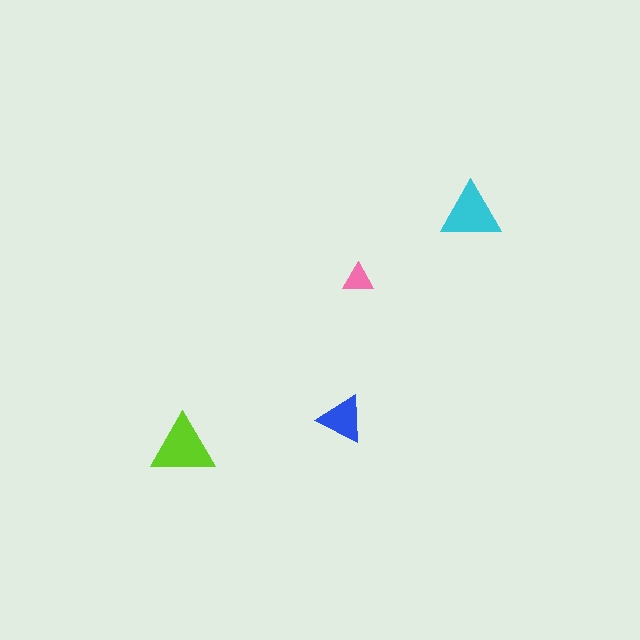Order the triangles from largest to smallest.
the lime one, the cyan one, the blue one, the pink one.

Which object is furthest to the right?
The cyan triangle is rightmost.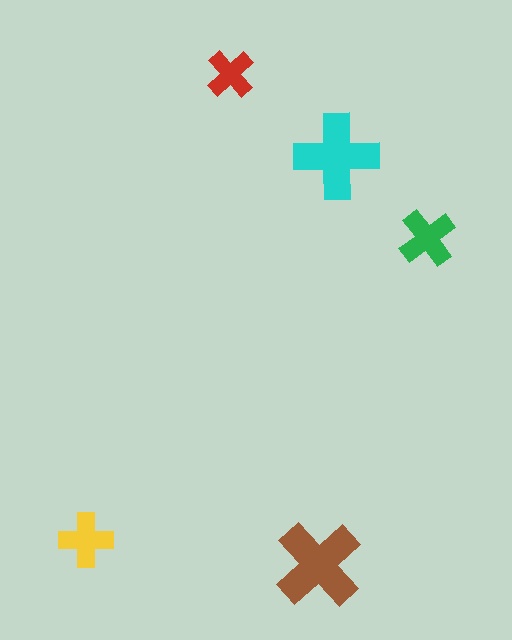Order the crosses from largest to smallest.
the brown one, the cyan one, the green one, the yellow one, the red one.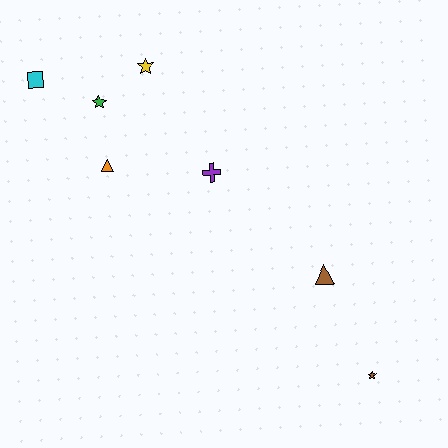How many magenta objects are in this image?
There are no magenta objects.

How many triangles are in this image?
There are 2 triangles.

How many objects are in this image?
There are 7 objects.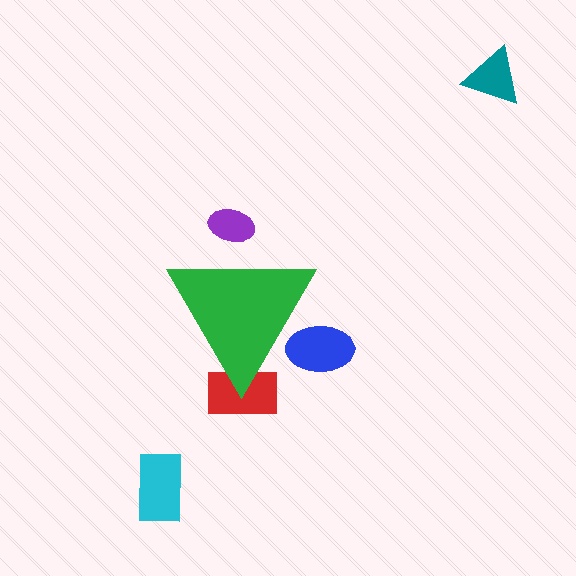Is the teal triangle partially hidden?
No, the teal triangle is fully visible.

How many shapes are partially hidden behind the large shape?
3 shapes are partially hidden.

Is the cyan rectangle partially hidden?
No, the cyan rectangle is fully visible.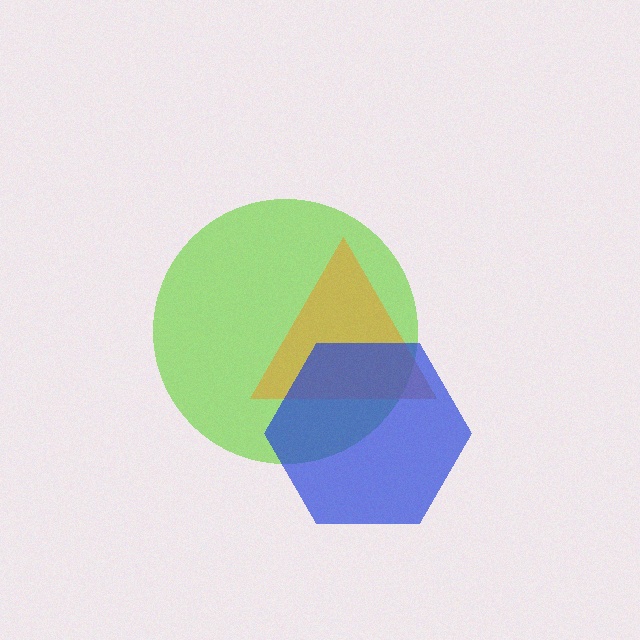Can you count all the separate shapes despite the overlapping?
Yes, there are 3 separate shapes.